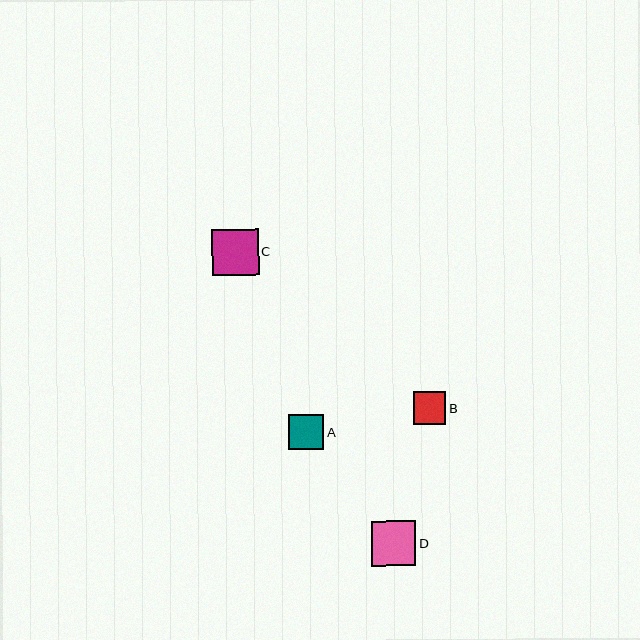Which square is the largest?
Square C is the largest with a size of approximately 47 pixels.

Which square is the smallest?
Square B is the smallest with a size of approximately 32 pixels.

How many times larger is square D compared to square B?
Square D is approximately 1.4 times the size of square B.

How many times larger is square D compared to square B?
Square D is approximately 1.4 times the size of square B.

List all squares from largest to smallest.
From largest to smallest: C, D, A, B.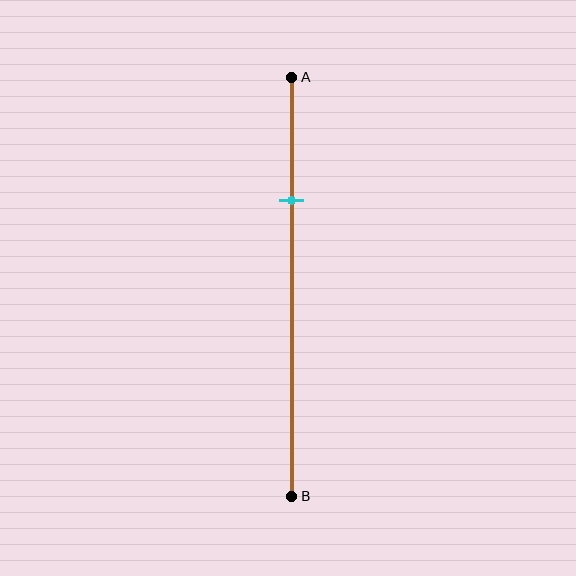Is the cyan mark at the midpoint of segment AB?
No, the mark is at about 30% from A, not at the 50% midpoint.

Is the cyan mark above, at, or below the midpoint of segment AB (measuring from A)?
The cyan mark is above the midpoint of segment AB.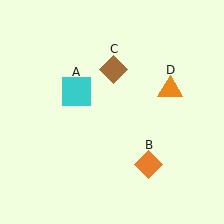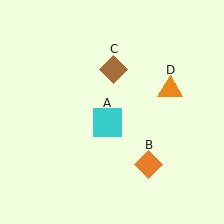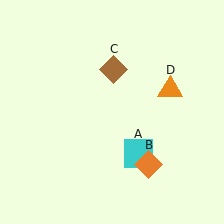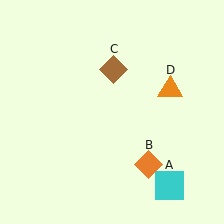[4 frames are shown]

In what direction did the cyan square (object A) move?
The cyan square (object A) moved down and to the right.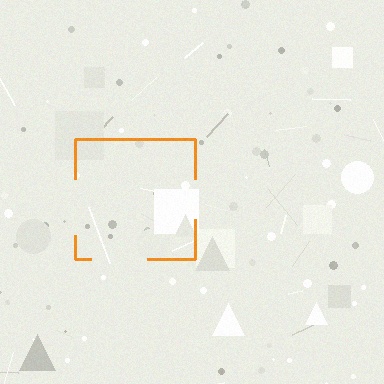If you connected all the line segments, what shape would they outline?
They would outline a square.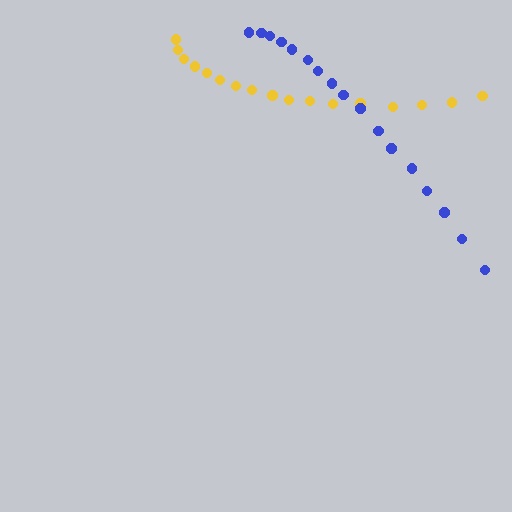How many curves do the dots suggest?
There are 2 distinct paths.